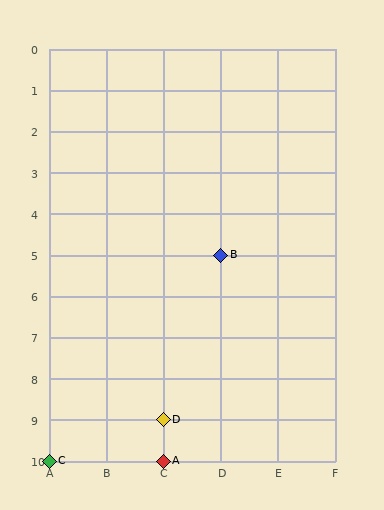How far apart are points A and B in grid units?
Points A and B are 1 column and 5 rows apart (about 5.1 grid units diagonally).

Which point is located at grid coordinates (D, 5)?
Point B is at (D, 5).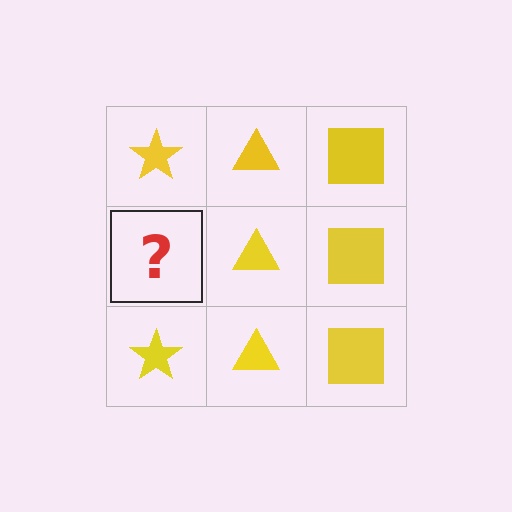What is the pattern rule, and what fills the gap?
The rule is that each column has a consistent shape. The gap should be filled with a yellow star.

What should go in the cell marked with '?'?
The missing cell should contain a yellow star.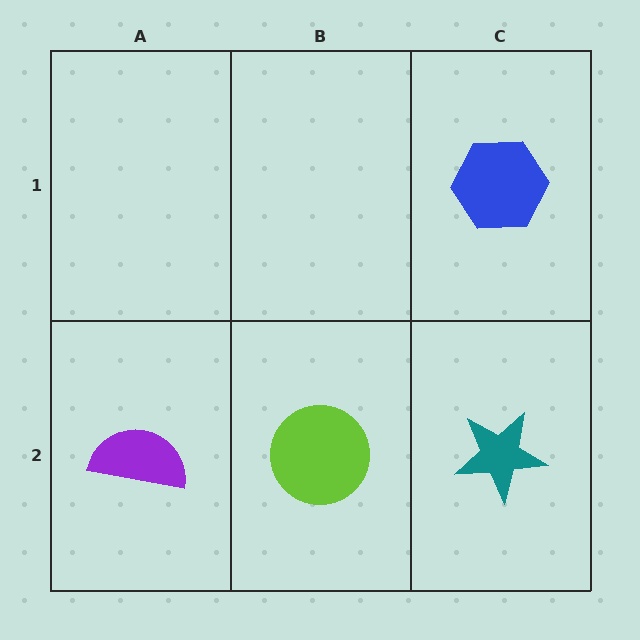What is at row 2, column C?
A teal star.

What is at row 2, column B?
A lime circle.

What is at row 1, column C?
A blue hexagon.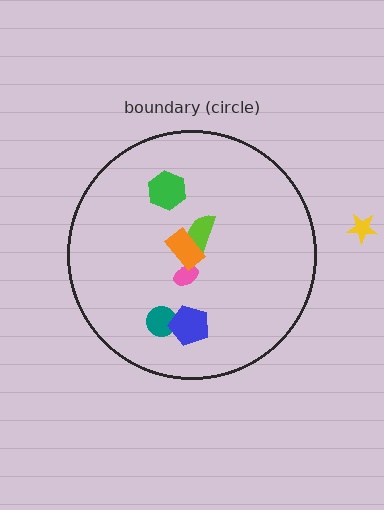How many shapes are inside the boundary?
6 inside, 1 outside.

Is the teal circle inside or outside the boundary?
Inside.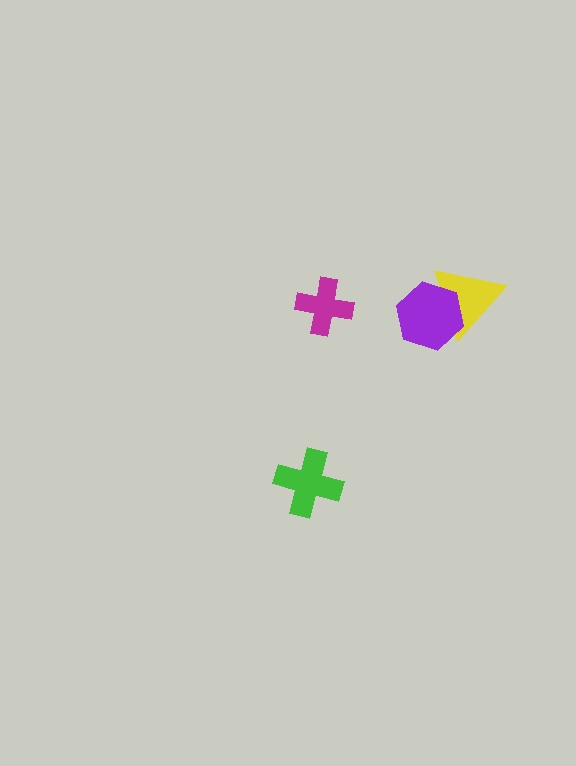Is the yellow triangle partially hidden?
Yes, it is partially covered by another shape.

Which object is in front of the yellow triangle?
The purple hexagon is in front of the yellow triangle.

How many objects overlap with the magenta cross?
0 objects overlap with the magenta cross.